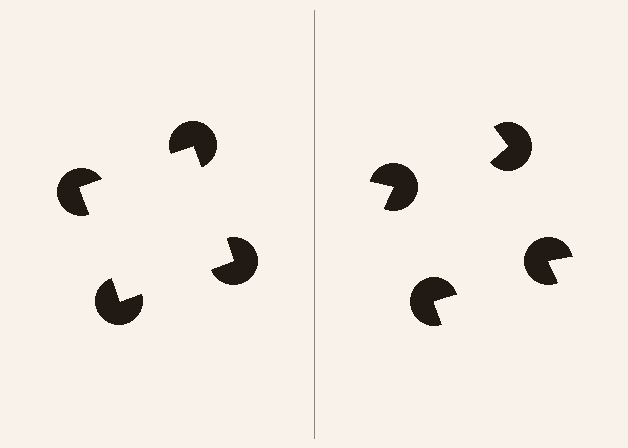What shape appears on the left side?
An illusory square.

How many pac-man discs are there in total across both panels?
8 — 4 on each side.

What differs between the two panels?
The pac-man discs are positioned identically on both sides; only the wedge orientations differ. On the left they align to a square; on the right they are misaligned.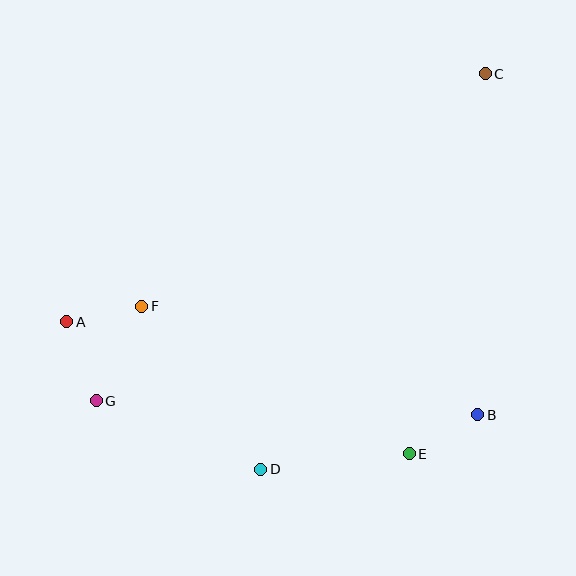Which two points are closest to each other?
Points A and F are closest to each other.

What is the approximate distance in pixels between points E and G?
The distance between E and G is approximately 318 pixels.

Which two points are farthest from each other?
Points C and G are farthest from each other.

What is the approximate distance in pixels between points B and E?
The distance between B and E is approximately 79 pixels.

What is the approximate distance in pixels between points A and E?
The distance between A and E is approximately 367 pixels.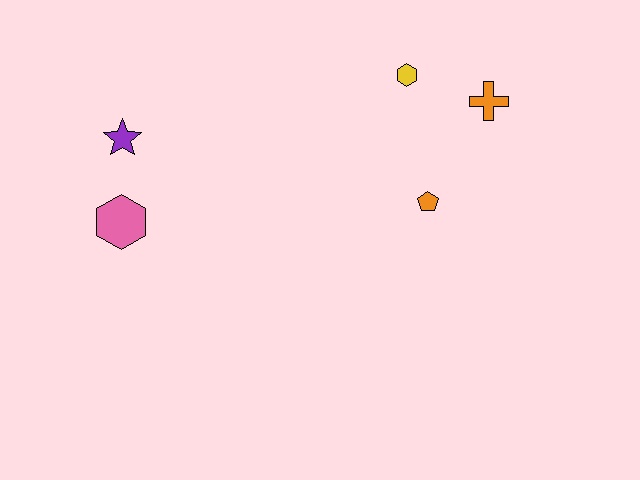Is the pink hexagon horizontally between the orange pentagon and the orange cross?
No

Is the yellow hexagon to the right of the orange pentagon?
No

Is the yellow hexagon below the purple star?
No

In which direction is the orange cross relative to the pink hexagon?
The orange cross is to the right of the pink hexagon.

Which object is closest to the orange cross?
The yellow hexagon is closest to the orange cross.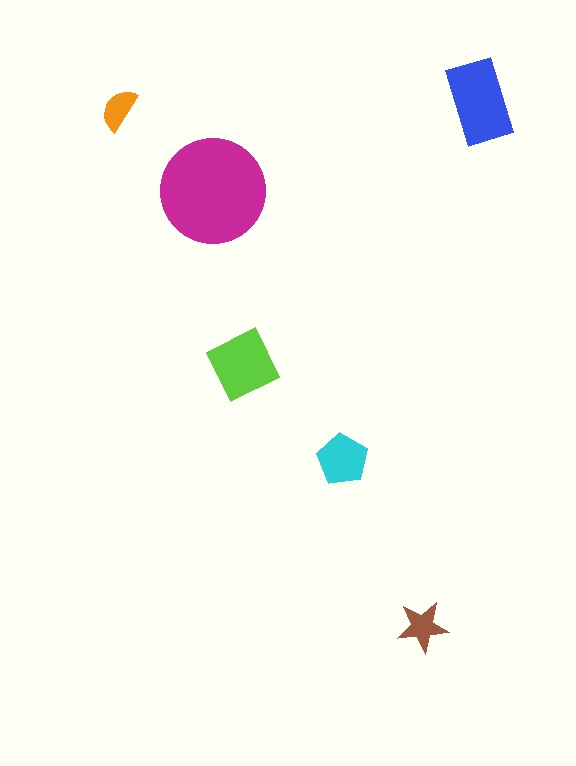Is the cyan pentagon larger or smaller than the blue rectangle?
Smaller.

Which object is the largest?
The magenta circle.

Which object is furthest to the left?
The orange semicircle is leftmost.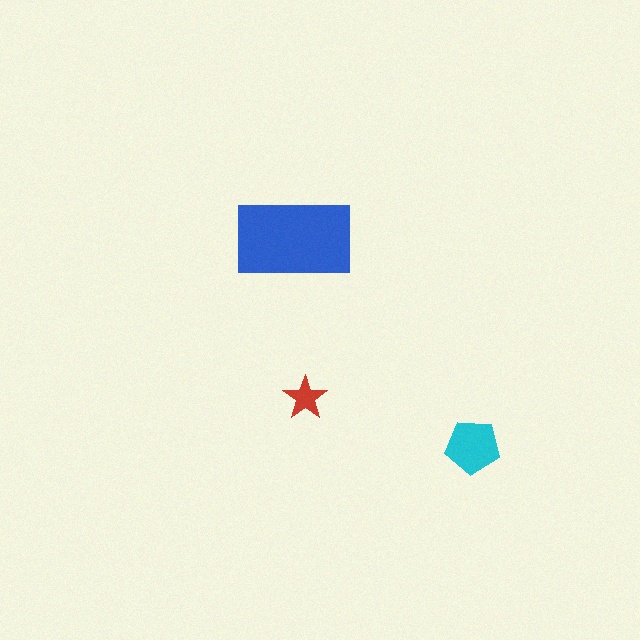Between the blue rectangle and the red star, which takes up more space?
The blue rectangle.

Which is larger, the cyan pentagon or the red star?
The cyan pentagon.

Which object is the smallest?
The red star.